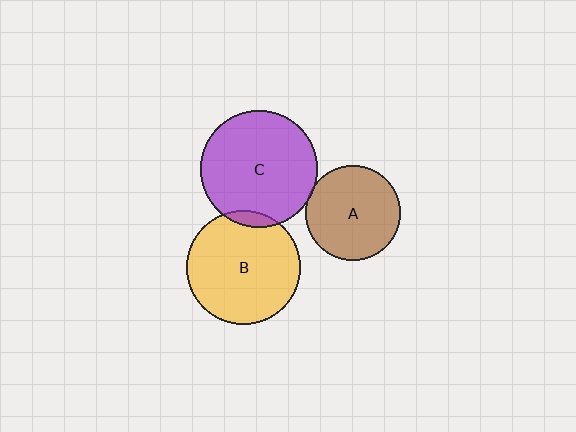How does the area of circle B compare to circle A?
Approximately 1.4 times.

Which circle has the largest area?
Circle C (purple).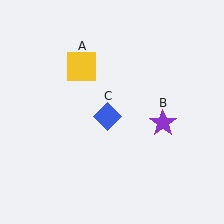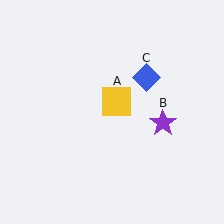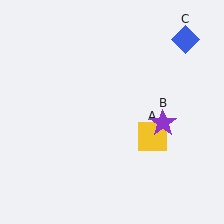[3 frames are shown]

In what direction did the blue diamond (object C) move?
The blue diamond (object C) moved up and to the right.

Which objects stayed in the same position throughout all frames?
Purple star (object B) remained stationary.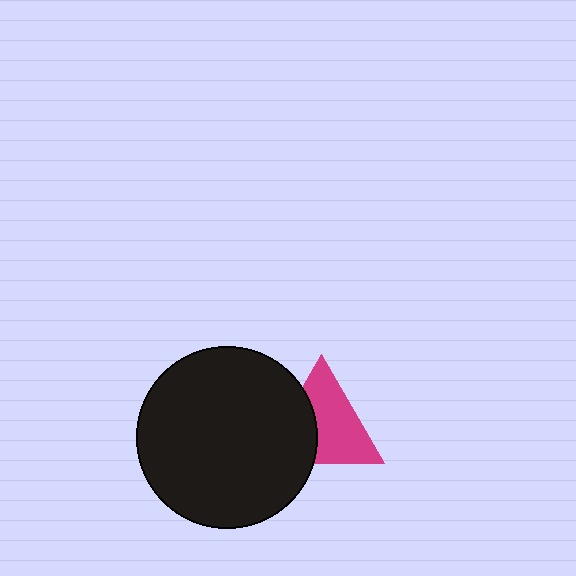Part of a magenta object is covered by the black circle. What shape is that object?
It is a triangle.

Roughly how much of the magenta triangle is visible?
About half of it is visible (roughly 62%).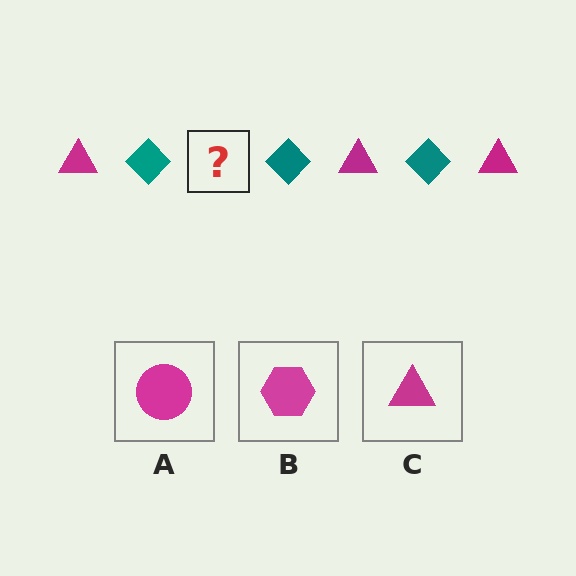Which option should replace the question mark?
Option C.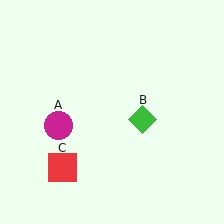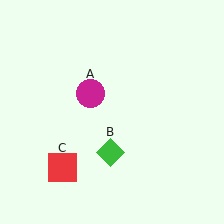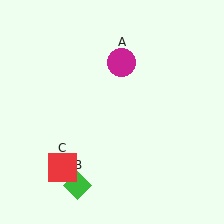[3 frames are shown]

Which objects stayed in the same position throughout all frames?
Red square (object C) remained stationary.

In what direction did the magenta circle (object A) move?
The magenta circle (object A) moved up and to the right.